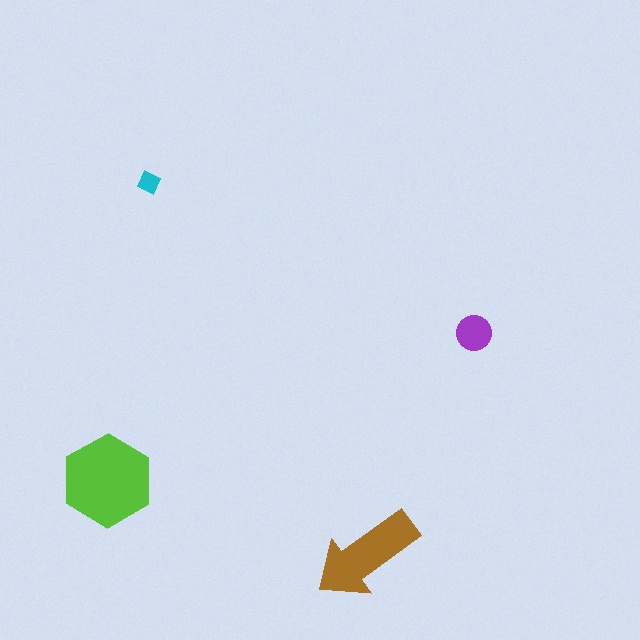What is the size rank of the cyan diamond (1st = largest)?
4th.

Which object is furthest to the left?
The lime hexagon is leftmost.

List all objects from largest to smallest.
The lime hexagon, the brown arrow, the purple circle, the cyan diamond.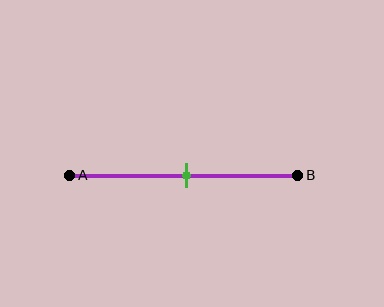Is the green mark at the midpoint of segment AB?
Yes, the mark is approximately at the midpoint.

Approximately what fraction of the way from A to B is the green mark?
The green mark is approximately 50% of the way from A to B.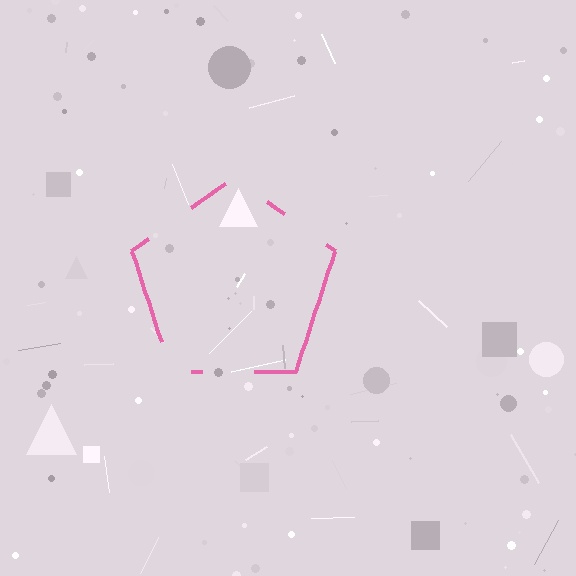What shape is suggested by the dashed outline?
The dashed outline suggests a pentagon.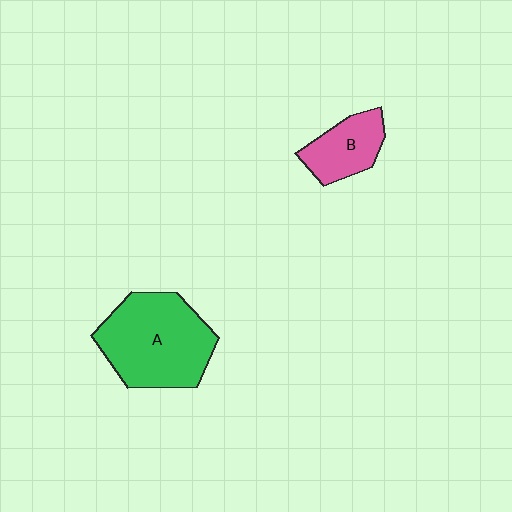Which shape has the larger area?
Shape A (green).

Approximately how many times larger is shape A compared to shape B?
Approximately 2.2 times.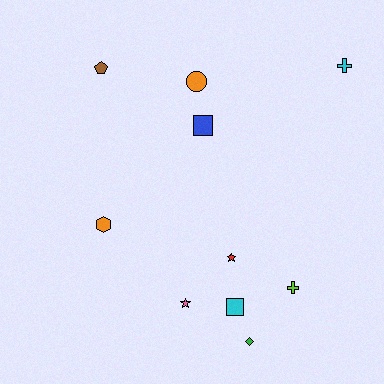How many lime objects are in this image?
There is 1 lime object.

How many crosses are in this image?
There are 2 crosses.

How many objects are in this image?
There are 10 objects.